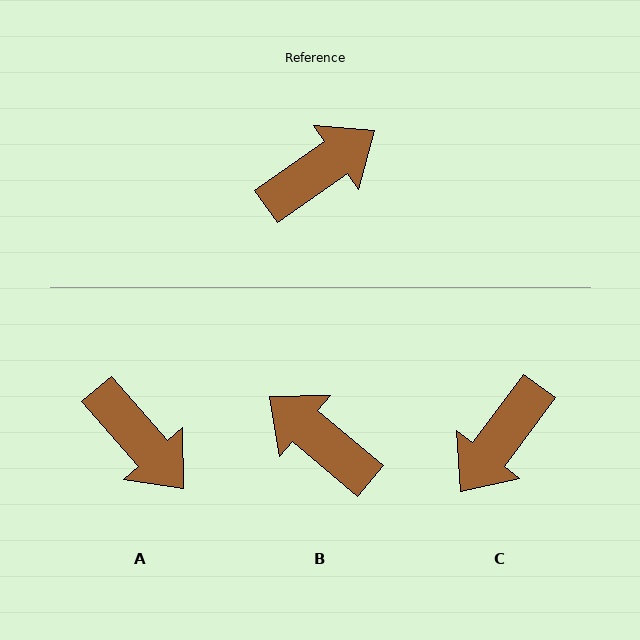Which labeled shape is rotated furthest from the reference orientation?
C, about 162 degrees away.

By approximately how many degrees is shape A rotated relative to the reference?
Approximately 84 degrees clockwise.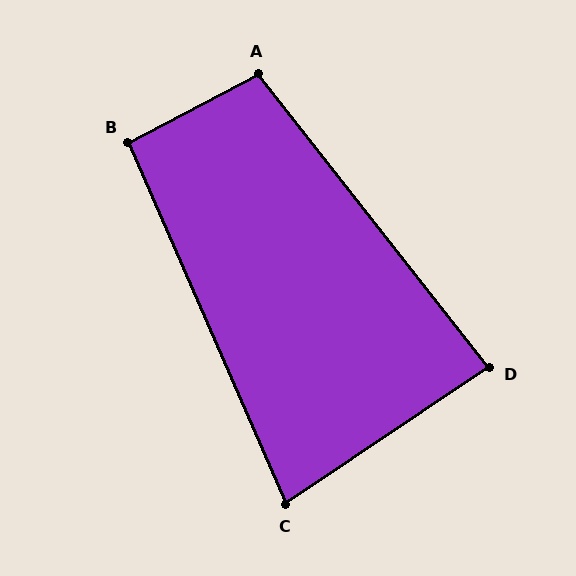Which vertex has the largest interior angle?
A, at approximately 100 degrees.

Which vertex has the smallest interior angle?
C, at approximately 80 degrees.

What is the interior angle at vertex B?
Approximately 94 degrees (approximately right).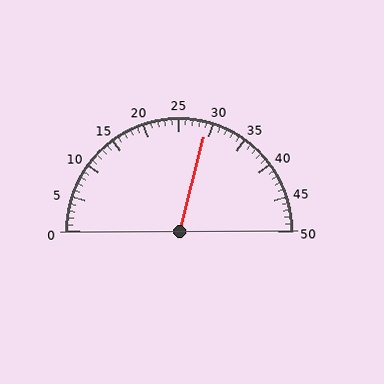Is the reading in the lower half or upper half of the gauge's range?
The reading is in the upper half of the range (0 to 50).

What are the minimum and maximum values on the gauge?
The gauge ranges from 0 to 50.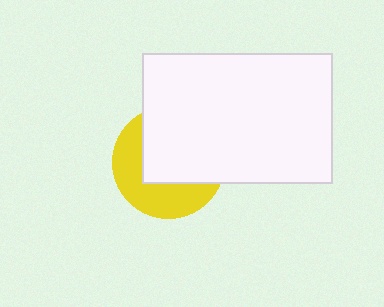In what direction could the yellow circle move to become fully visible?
The yellow circle could move toward the lower-left. That would shift it out from behind the white rectangle entirely.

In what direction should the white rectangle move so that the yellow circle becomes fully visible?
The white rectangle should move toward the upper-right. That is the shortest direction to clear the overlap and leave the yellow circle fully visible.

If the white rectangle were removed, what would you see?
You would see the complete yellow circle.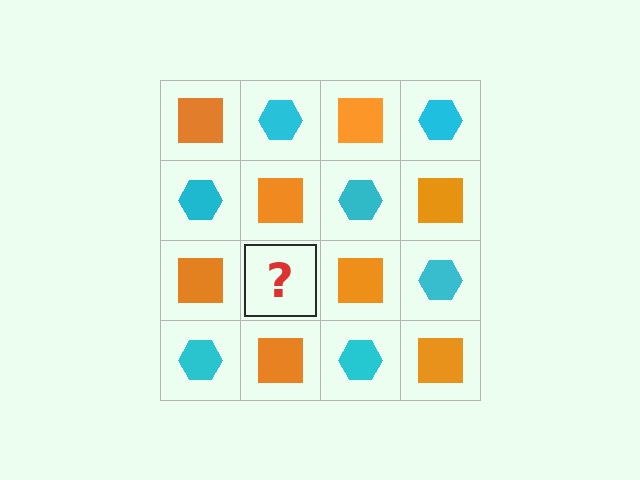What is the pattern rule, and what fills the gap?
The rule is that it alternates orange square and cyan hexagon in a checkerboard pattern. The gap should be filled with a cyan hexagon.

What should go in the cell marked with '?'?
The missing cell should contain a cyan hexagon.